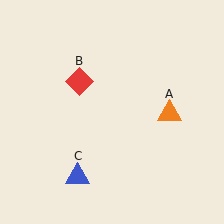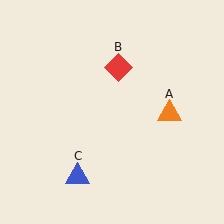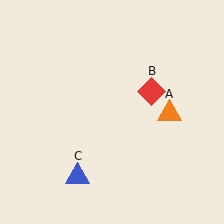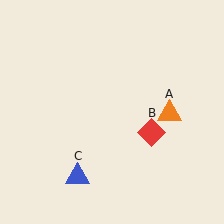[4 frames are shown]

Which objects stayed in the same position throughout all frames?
Orange triangle (object A) and blue triangle (object C) remained stationary.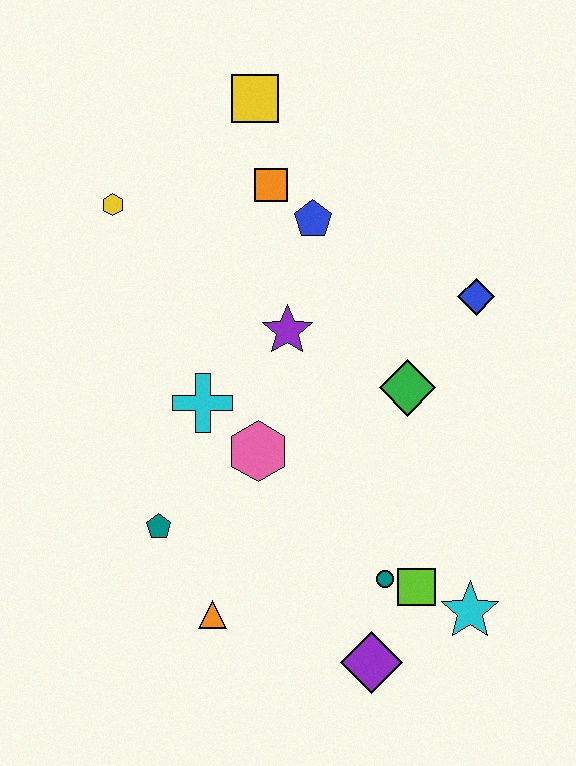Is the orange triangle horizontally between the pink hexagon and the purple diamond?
No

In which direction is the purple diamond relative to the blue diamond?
The purple diamond is below the blue diamond.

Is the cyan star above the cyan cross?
No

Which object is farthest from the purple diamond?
The yellow square is farthest from the purple diamond.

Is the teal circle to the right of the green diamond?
No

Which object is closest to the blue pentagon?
The orange square is closest to the blue pentagon.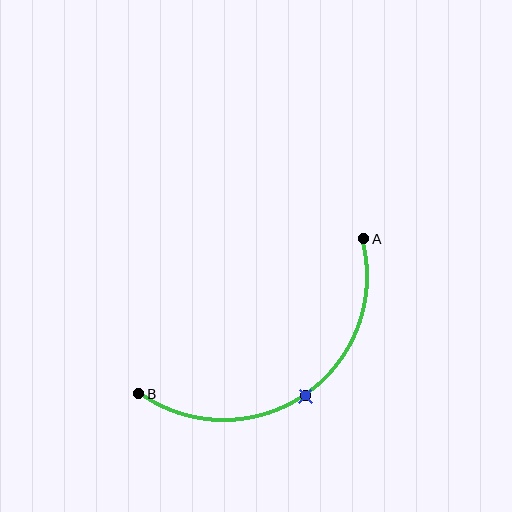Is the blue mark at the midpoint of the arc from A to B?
Yes. The blue mark lies on the arc at equal arc-length from both A and B — it is the arc midpoint.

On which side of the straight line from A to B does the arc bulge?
The arc bulges below and to the right of the straight line connecting A and B.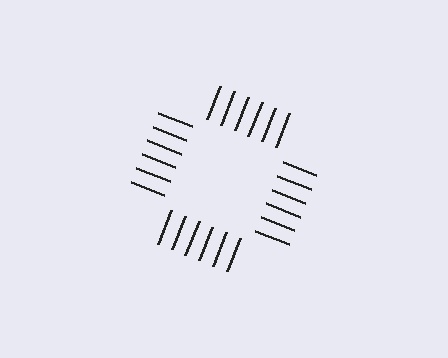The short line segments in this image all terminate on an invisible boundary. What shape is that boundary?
An illusory square — the line segments terminate on its edges but no continuous stroke is drawn.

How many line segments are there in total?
24 — 6 along each of the 4 edges.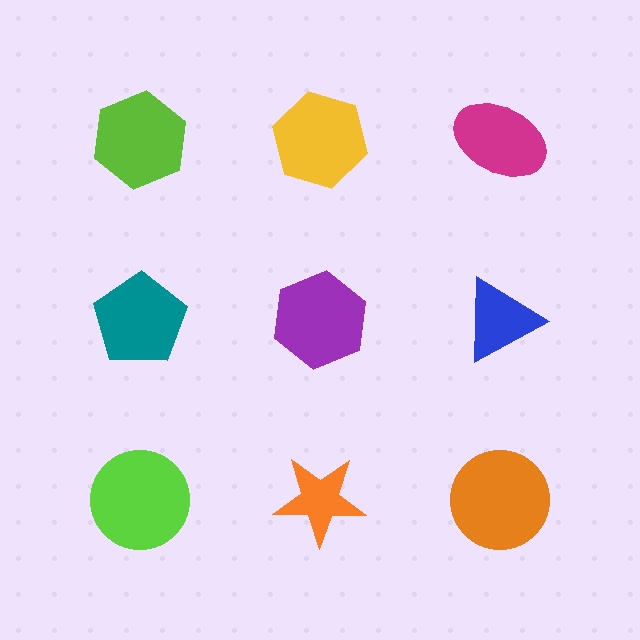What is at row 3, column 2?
An orange star.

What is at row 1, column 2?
A yellow hexagon.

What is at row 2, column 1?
A teal pentagon.